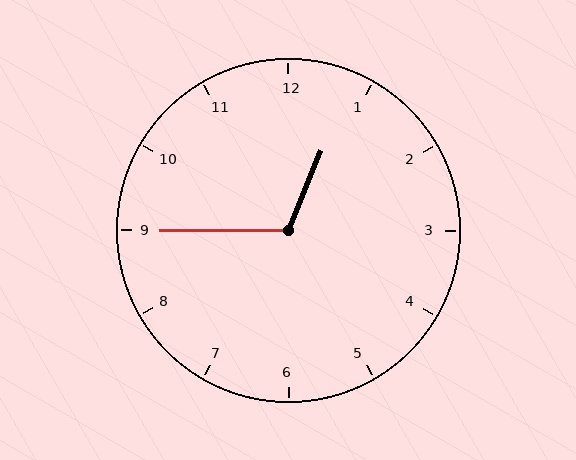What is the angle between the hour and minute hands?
Approximately 112 degrees.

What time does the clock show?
12:45.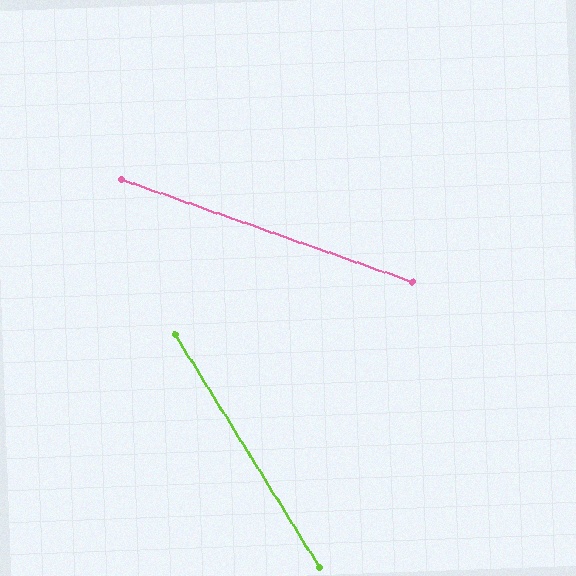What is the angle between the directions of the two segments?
Approximately 39 degrees.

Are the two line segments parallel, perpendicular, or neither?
Neither parallel nor perpendicular — they differ by about 39°.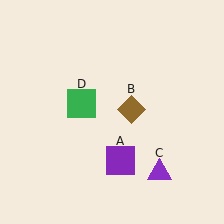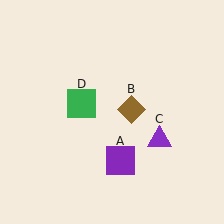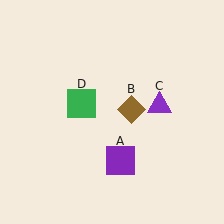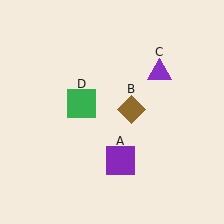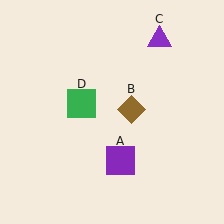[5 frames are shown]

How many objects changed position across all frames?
1 object changed position: purple triangle (object C).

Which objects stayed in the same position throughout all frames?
Purple square (object A) and brown diamond (object B) and green square (object D) remained stationary.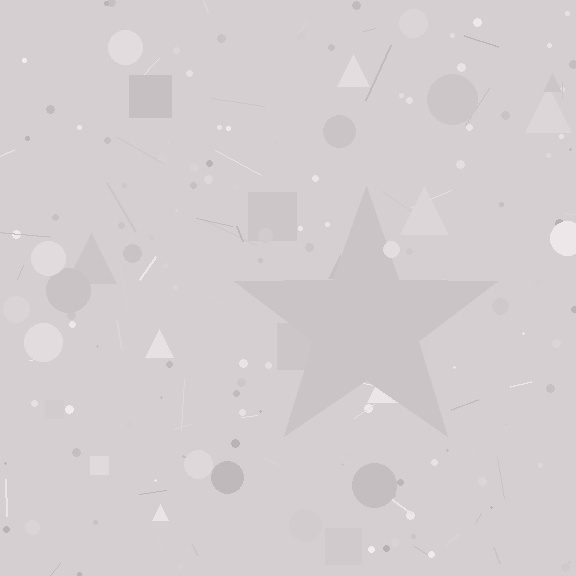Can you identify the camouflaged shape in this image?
The camouflaged shape is a star.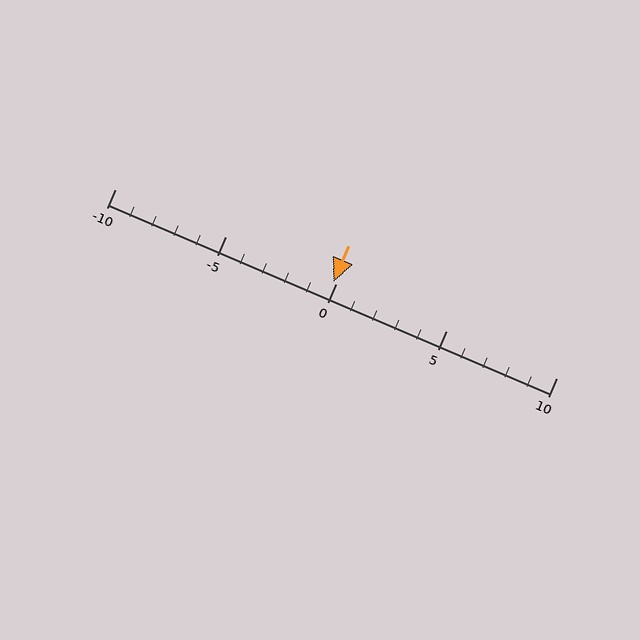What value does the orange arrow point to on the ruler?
The orange arrow points to approximately 0.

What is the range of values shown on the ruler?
The ruler shows values from -10 to 10.